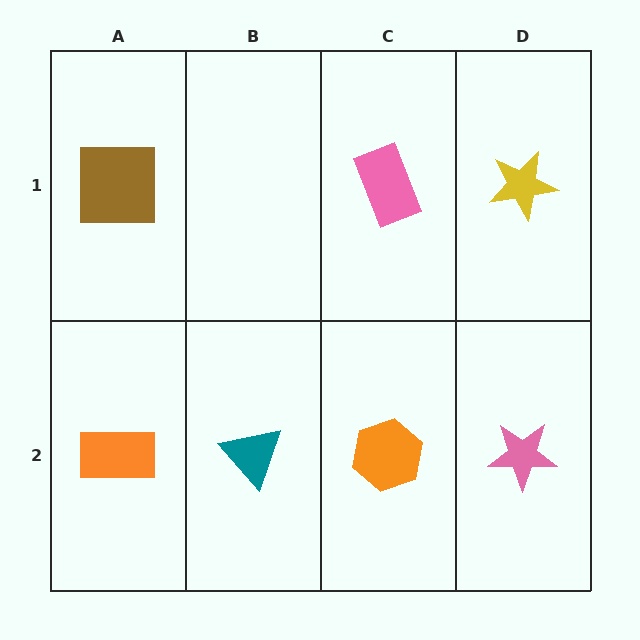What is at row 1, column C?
A pink rectangle.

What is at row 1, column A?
A brown square.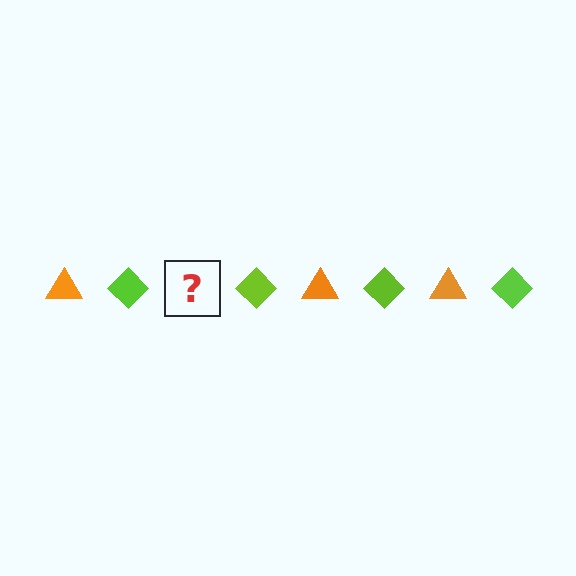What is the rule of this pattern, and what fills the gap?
The rule is that the pattern alternates between orange triangle and lime diamond. The gap should be filled with an orange triangle.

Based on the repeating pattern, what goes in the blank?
The blank should be an orange triangle.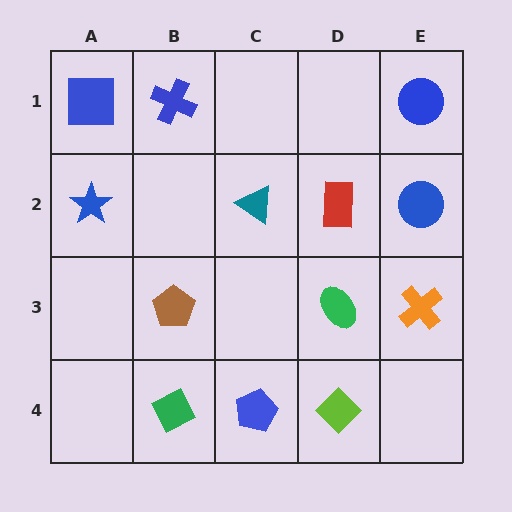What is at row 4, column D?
A lime diamond.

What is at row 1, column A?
A blue square.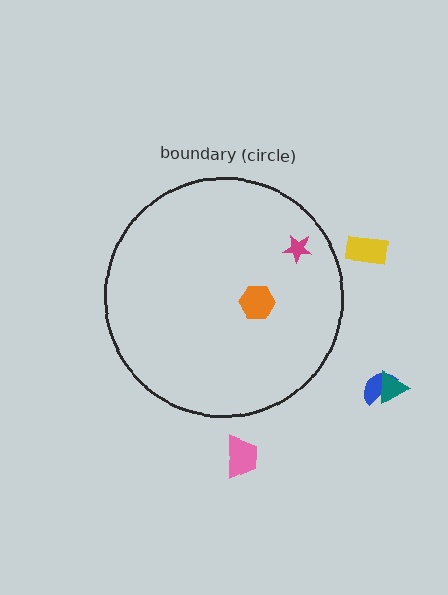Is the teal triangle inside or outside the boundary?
Outside.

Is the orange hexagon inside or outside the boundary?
Inside.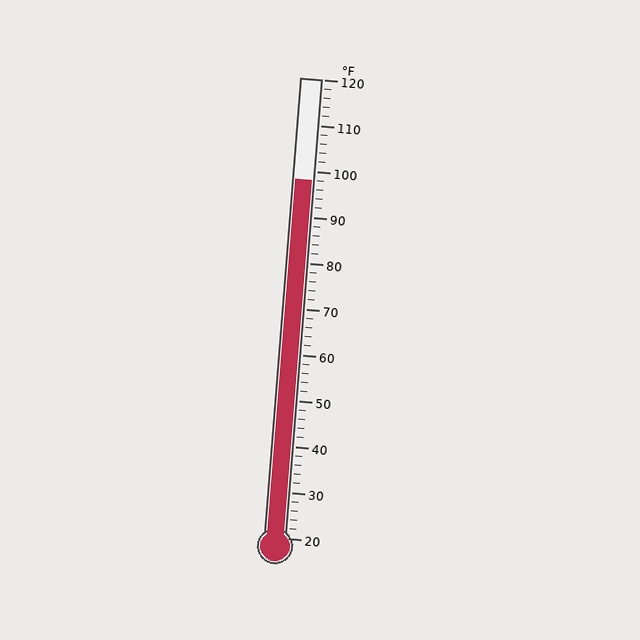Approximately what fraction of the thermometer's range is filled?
The thermometer is filled to approximately 80% of its range.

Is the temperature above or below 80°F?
The temperature is above 80°F.